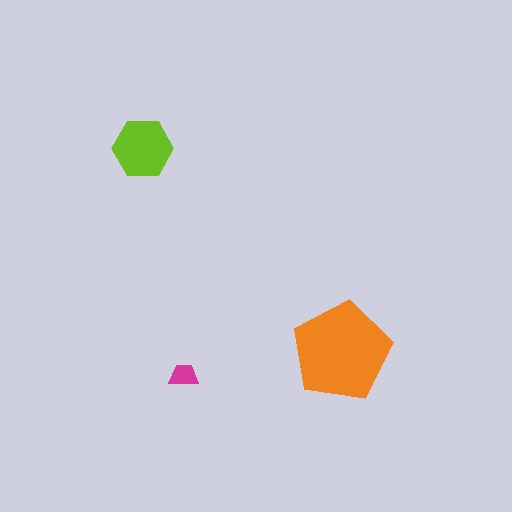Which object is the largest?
The orange pentagon.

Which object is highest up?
The lime hexagon is topmost.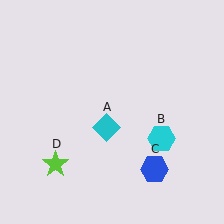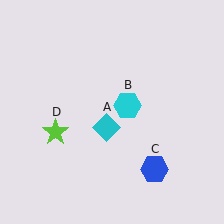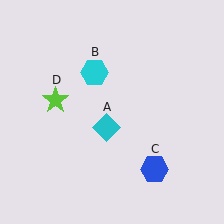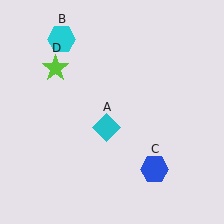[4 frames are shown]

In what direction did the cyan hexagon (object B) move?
The cyan hexagon (object B) moved up and to the left.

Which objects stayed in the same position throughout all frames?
Cyan diamond (object A) and blue hexagon (object C) remained stationary.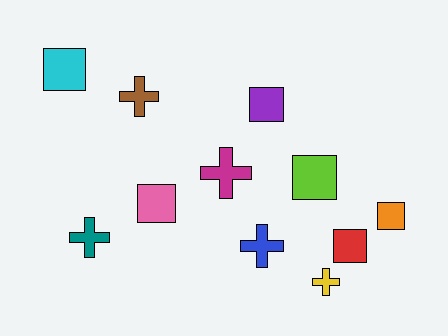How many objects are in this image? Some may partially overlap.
There are 11 objects.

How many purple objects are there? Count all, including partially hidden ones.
There is 1 purple object.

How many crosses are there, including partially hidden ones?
There are 5 crosses.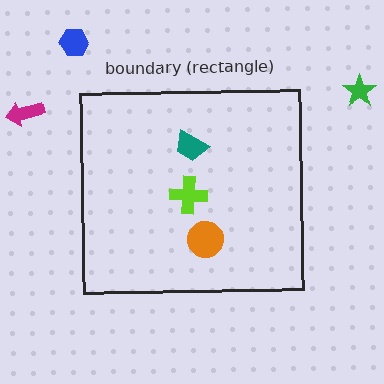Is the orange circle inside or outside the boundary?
Inside.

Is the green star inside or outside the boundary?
Outside.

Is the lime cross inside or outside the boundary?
Inside.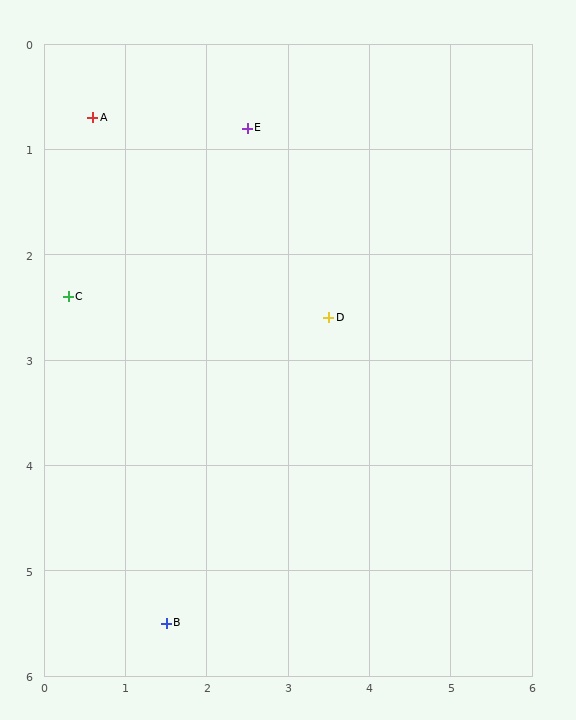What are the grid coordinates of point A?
Point A is at approximately (0.6, 0.7).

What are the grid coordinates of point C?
Point C is at approximately (0.3, 2.4).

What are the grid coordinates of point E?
Point E is at approximately (2.5, 0.8).